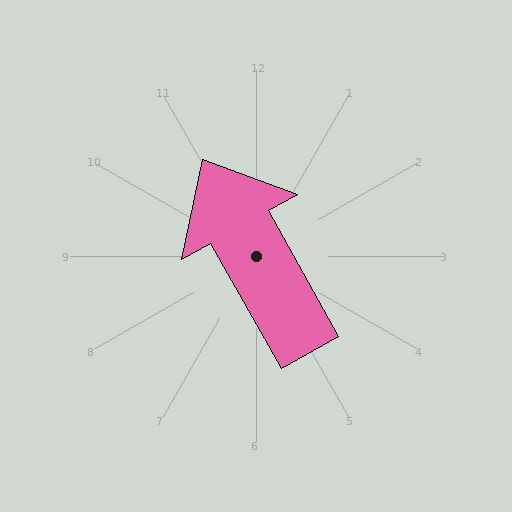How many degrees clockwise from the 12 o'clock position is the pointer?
Approximately 331 degrees.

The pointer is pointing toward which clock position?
Roughly 11 o'clock.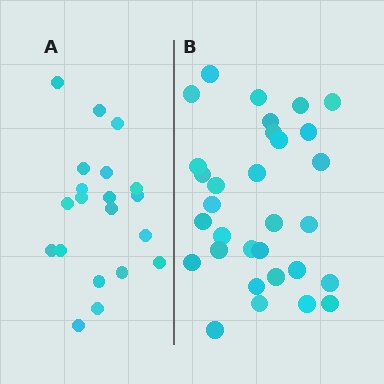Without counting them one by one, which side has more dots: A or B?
Region B (the right region) has more dots.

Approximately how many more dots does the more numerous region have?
Region B has roughly 12 or so more dots than region A.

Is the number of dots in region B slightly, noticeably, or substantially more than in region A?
Region B has substantially more. The ratio is roughly 1.6 to 1.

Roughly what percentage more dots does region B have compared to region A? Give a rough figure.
About 55% more.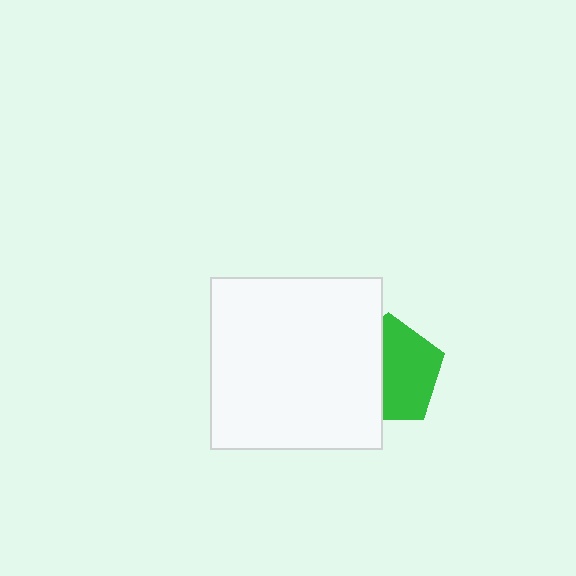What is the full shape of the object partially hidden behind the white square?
The partially hidden object is a green pentagon.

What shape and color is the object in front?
The object in front is a white square.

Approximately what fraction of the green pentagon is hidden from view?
Roughly 44% of the green pentagon is hidden behind the white square.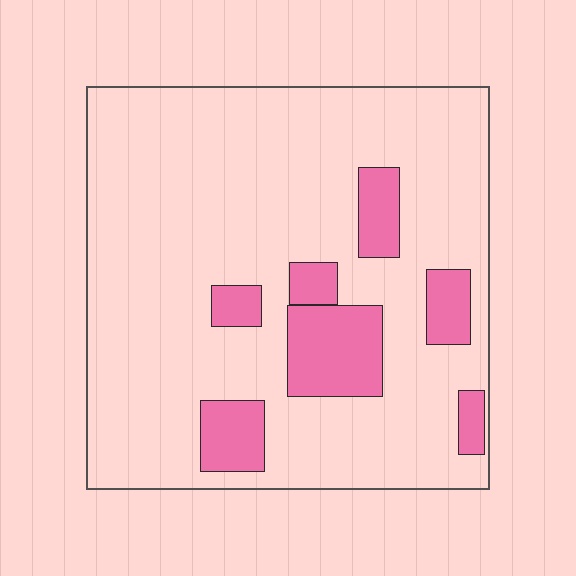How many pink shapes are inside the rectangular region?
7.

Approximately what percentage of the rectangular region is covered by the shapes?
Approximately 15%.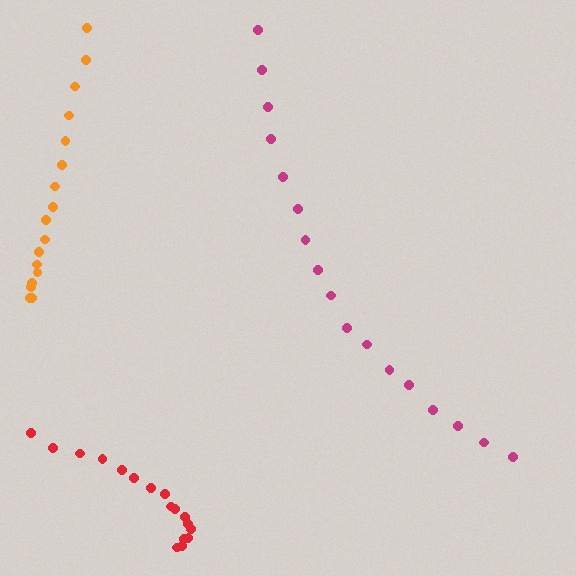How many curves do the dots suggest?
There are 3 distinct paths.